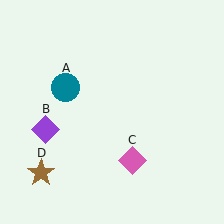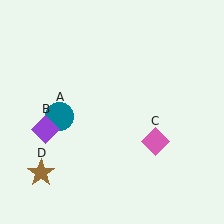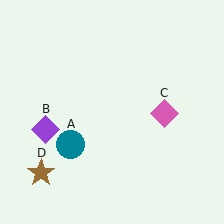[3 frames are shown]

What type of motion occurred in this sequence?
The teal circle (object A), pink diamond (object C) rotated counterclockwise around the center of the scene.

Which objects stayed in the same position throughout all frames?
Purple diamond (object B) and brown star (object D) remained stationary.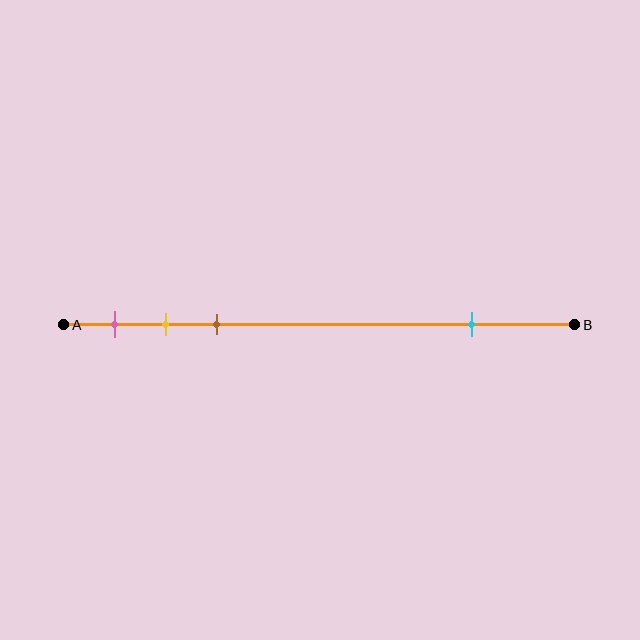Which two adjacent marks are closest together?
The yellow and brown marks are the closest adjacent pair.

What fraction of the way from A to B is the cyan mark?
The cyan mark is approximately 80% (0.8) of the way from A to B.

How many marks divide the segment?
There are 4 marks dividing the segment.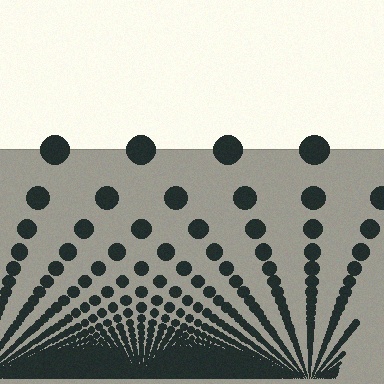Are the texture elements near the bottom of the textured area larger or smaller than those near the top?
Smaller. The gradient is inverted — elements near the bottom are smaller and denser.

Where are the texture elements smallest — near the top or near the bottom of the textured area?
Near the bottom.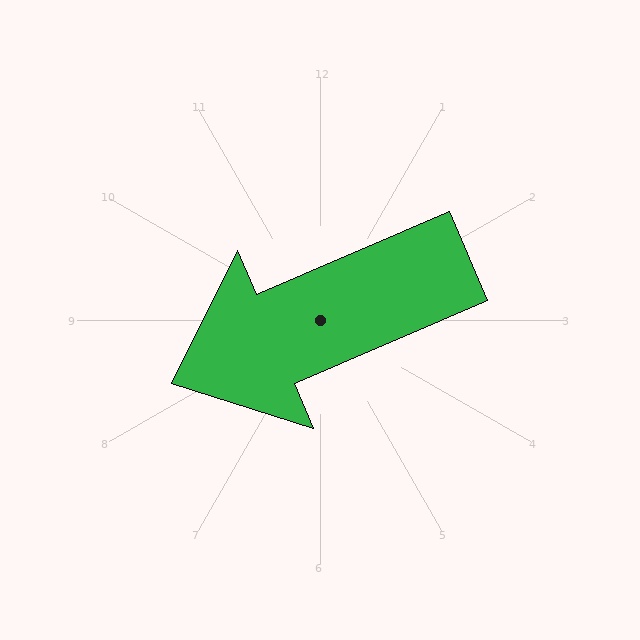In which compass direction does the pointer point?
Southwest.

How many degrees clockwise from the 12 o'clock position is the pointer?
Approximately 247 degrees.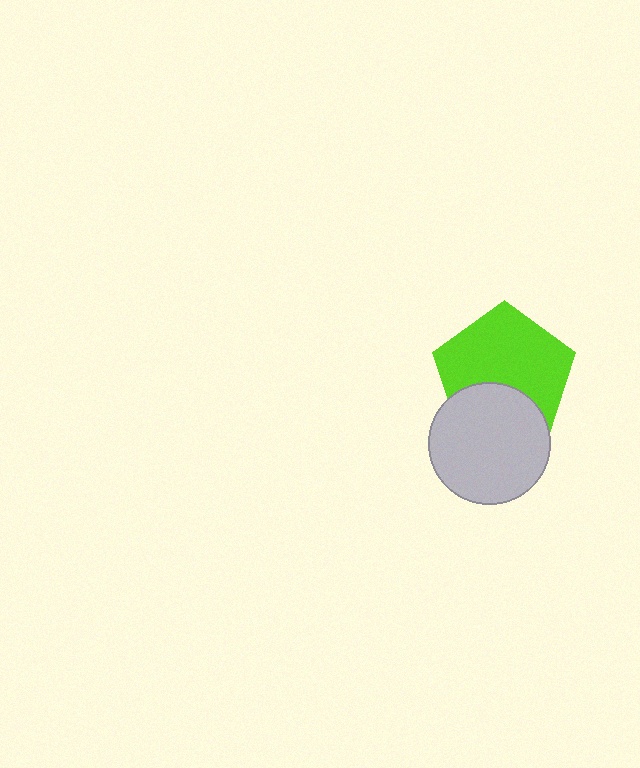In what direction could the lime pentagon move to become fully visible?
The lime pentagon could move up. That would shift it out from behind the light gray circle entirely.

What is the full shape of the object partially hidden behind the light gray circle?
The partially hidden object is a lime pentagon.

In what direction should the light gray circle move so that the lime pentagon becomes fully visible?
The light gray circle should move down. That is the shortest direction to clear the overlap and leave the lime pentagon fully visible.